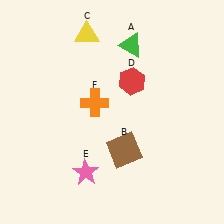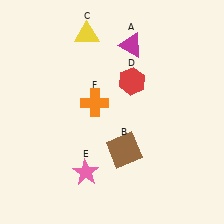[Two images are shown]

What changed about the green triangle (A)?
In Image 1, A is green. In Image 2, it changed to magenta.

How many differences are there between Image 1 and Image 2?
There is 1 difference between the two images.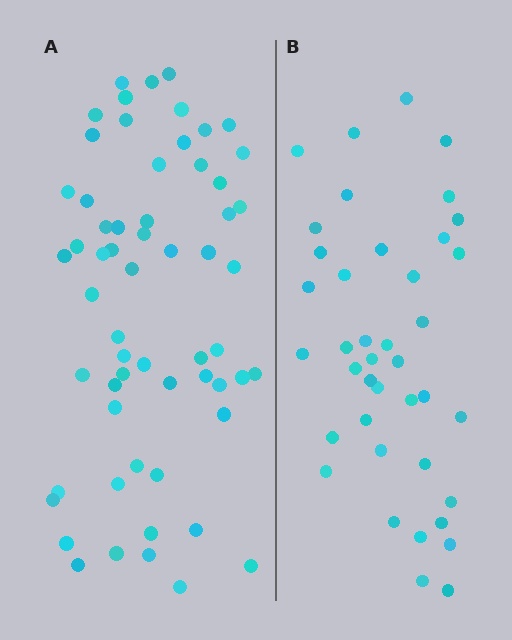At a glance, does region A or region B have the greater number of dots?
Region A (the left region) has more dots.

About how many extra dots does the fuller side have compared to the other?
Region A has approximately 20 more dots than region B.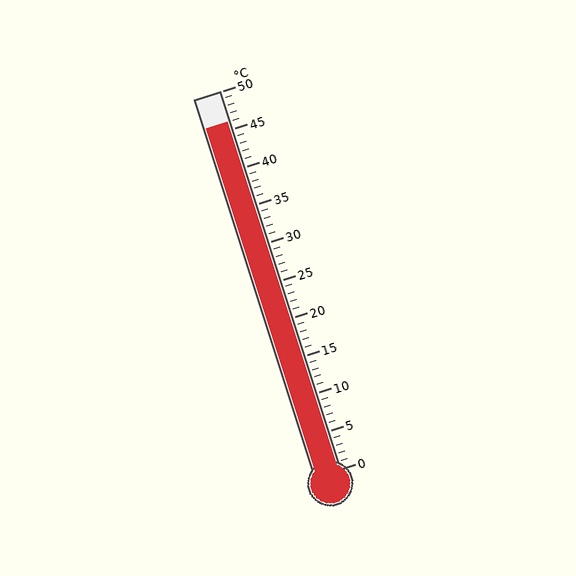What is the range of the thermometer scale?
The thermometer scale ranges from 0°C to 50°C.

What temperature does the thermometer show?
The thermometer shows approximately 46°C.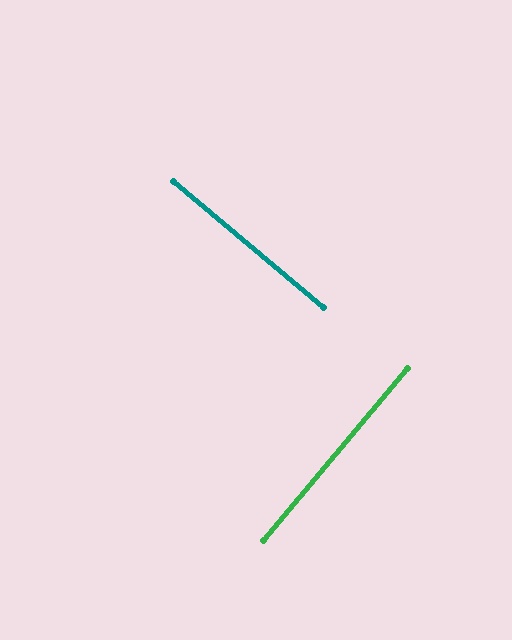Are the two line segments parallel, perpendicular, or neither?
Perpendicular — they meet at approximately 90°.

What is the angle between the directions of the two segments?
Approximately 90 degrees.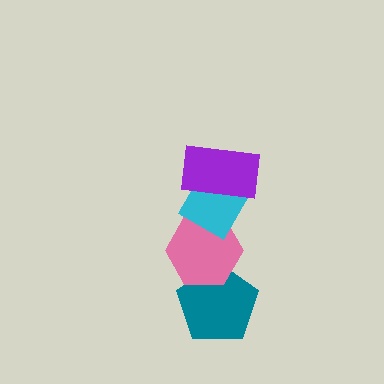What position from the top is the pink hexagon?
The pink hexagon is 3rd from the top.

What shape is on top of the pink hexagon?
The cyan diamond is on top of the pink hexagon.